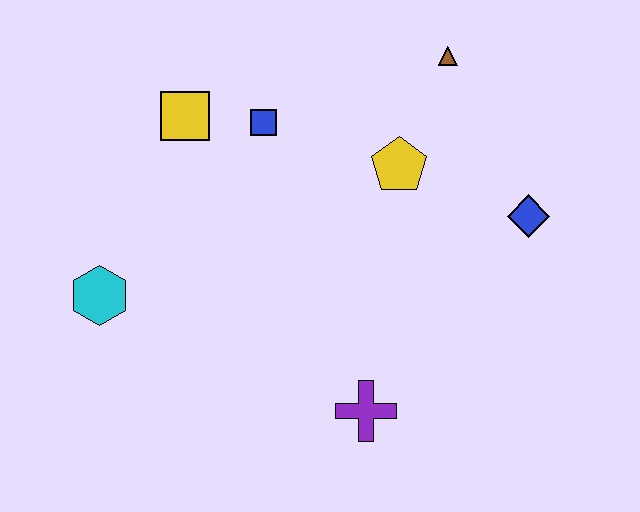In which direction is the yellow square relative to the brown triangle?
The yellow square is to the left of the brown triangle.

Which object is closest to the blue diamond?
The yellow pentagon is closest to the blue diamond.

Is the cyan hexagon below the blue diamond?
Yes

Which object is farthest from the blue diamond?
The cyan hexagon is farthest from the blue diamond.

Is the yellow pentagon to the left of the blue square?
No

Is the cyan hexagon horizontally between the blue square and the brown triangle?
No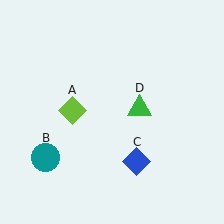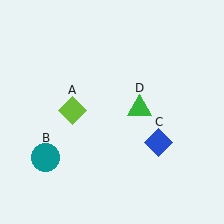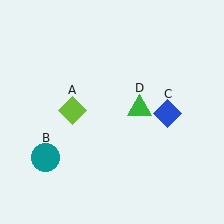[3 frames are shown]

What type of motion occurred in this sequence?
The blue diamond (object C) rotated counterclockwise around the center of the scene.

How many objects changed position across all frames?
1 object changed position: blue diamond (object C).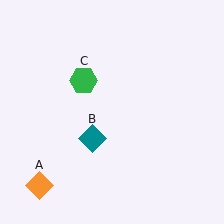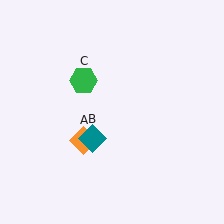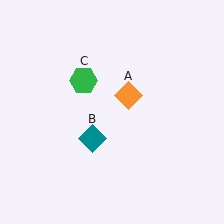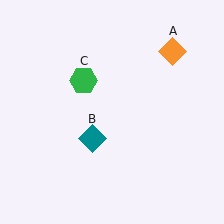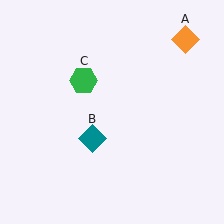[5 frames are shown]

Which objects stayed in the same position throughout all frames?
Teal diamond (object B) and green hexagon (object C) remained stationary.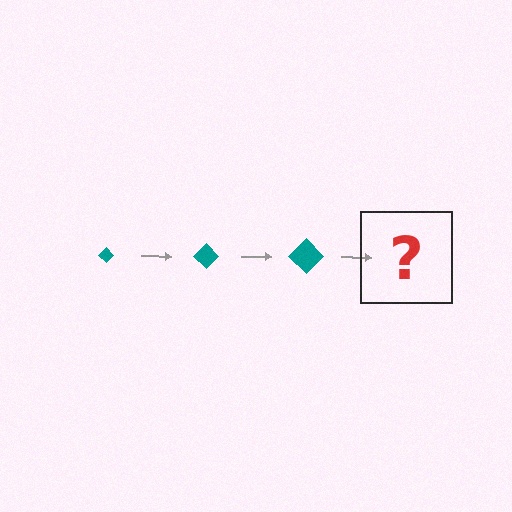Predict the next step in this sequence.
The next step is a teal diamond, larger than the previous one.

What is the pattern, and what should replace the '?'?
The pattern is that the diamond gets progressively larger each step. The '?' should be a teal diamond, larger than the previous one.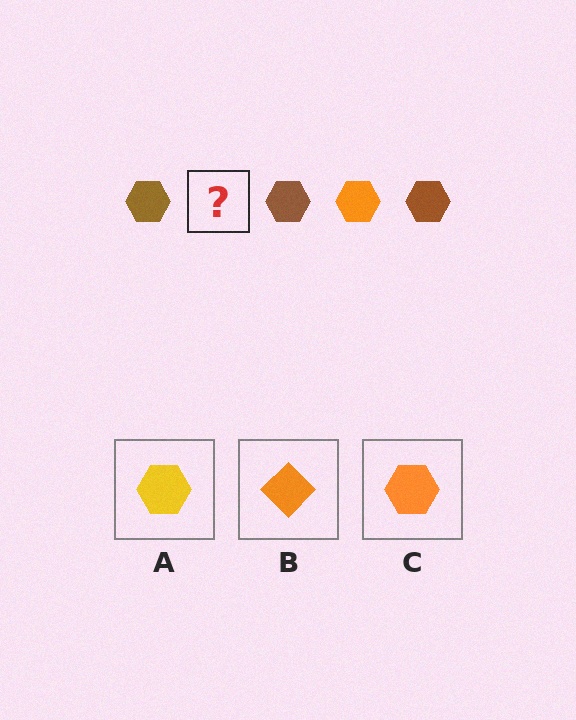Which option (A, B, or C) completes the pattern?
C.